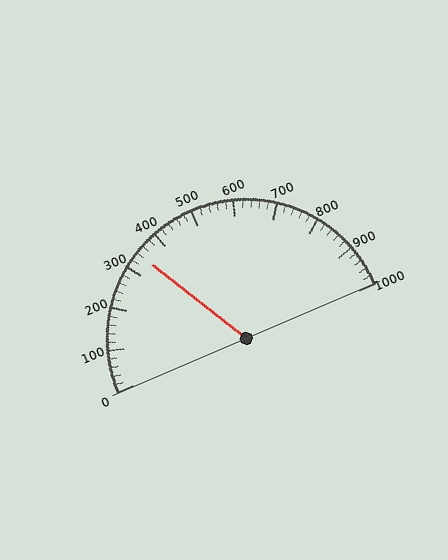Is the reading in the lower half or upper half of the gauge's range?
The reading is in the lower half of the range (0 to 1000).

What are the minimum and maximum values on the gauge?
The gauge ranges from 0 to 1000.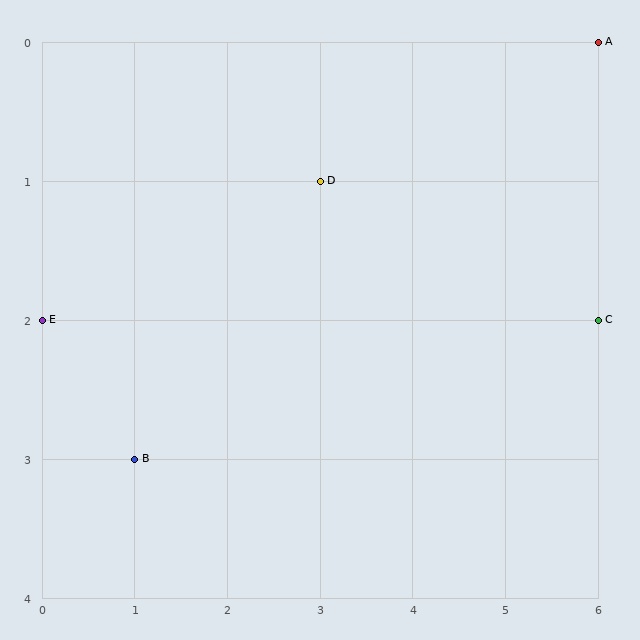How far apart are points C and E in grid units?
Points C and E are 6 columns apart.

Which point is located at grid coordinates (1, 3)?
Point B is at (1, 3).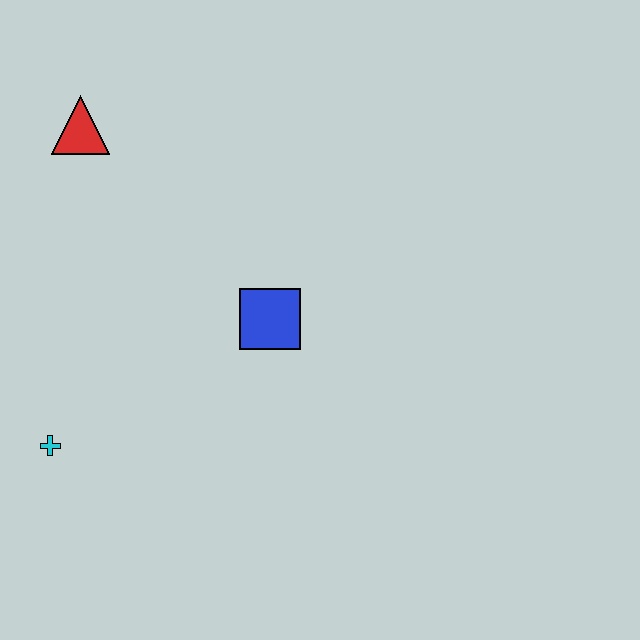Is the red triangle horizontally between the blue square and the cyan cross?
Yes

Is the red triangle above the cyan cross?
Yes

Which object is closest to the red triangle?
The blue square is closest to the red triangle.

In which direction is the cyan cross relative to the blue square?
The cyan cross is to the left of the blue square.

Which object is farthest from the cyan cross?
The red triangle is farthest from the cyan cross.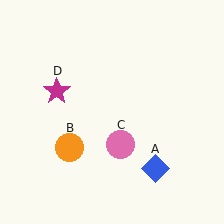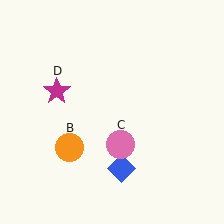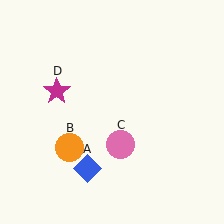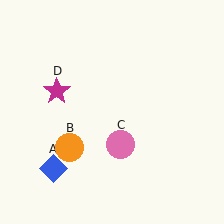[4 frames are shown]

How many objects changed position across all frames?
1 object changed position: blue diamond (object A).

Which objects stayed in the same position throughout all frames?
Orange circle (object B) and pink circle (object C) and magenta star (object D) remained stationary.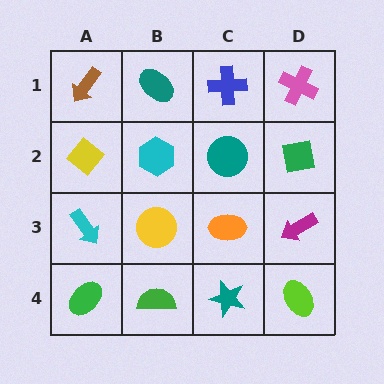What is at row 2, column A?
A yellow diamond.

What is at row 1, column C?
A blue cross.